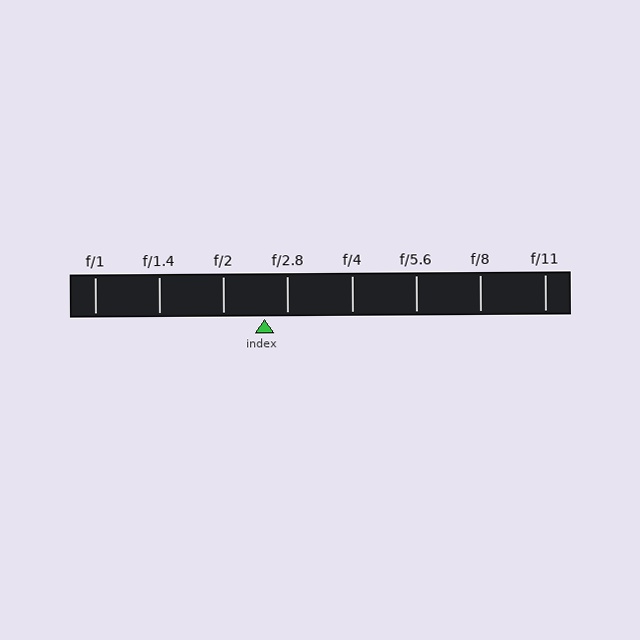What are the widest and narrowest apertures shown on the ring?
The widest aperture shown is f/1 and the narrowest is f/11.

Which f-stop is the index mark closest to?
The index mark is closest to f/2.8.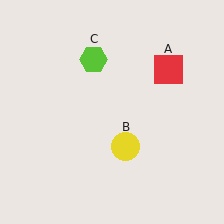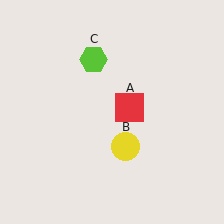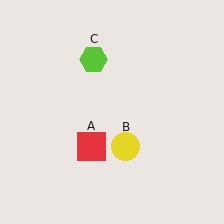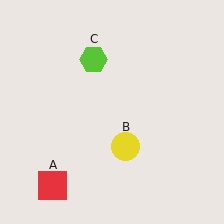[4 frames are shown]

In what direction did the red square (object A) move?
The red square (object A) moved down and to the left.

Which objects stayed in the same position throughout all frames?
Yellow circle (object B) and lime hexagon (object C) remained stationary.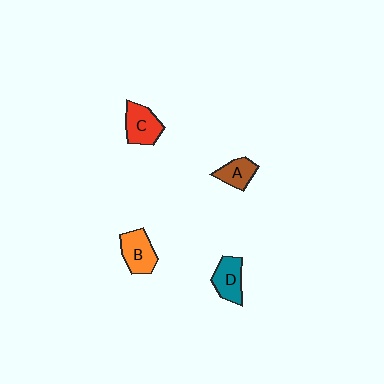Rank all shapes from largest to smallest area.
From largest to smallest: C (red), B (orange), D (teal), A (brown).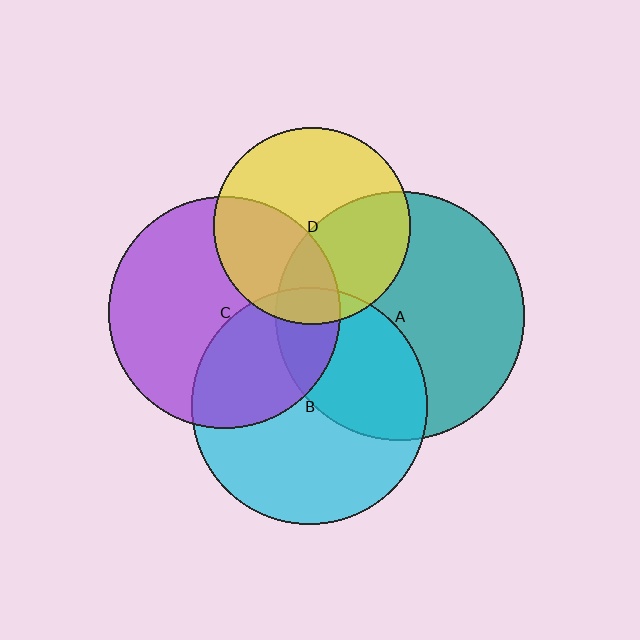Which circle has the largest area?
Circle A (teal).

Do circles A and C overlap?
Yes.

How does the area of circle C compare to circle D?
Approximately 1.4 times.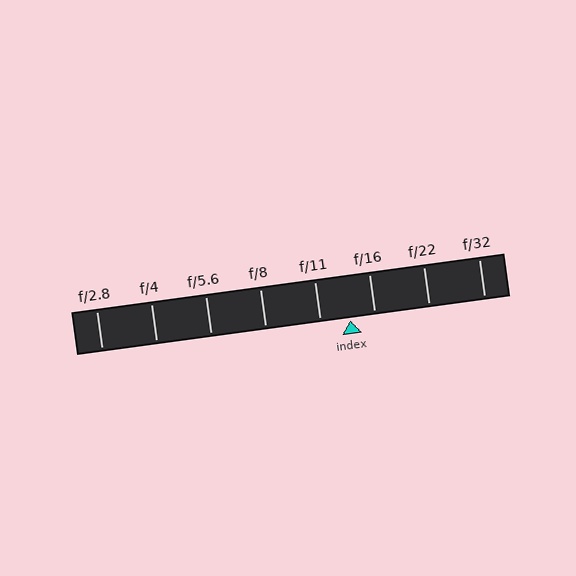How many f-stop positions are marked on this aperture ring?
There are 8 f-stop positions marked.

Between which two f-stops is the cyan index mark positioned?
The index mark is between f/11 and f/16.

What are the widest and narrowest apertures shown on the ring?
The widest aperture shown is f/2.8 and the narrowest is f/32.